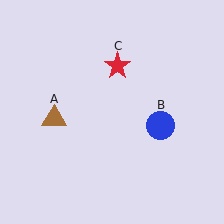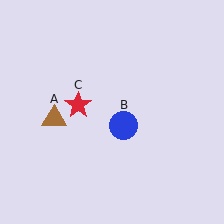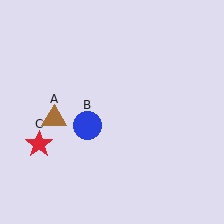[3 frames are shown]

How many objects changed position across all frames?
2 objects changed position: blue circle (object B), red star (object C).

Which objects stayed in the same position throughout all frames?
Brown triangle (object A) remained stationary.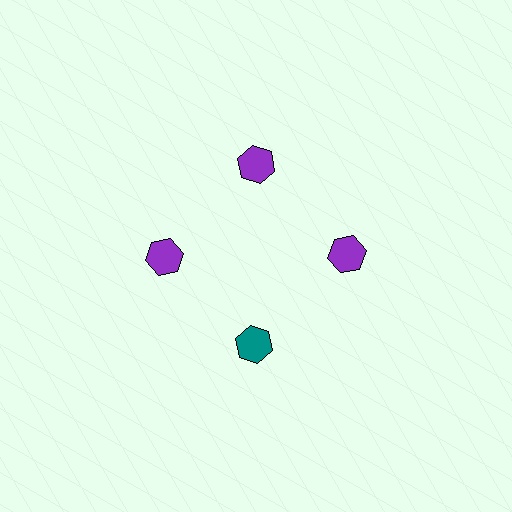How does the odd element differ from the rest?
It has a different color: teal instead of purple.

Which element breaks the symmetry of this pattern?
The teal hexagon at roughly the 6 o'clock position breaks the symmetry. All other shapes are purple hexagons.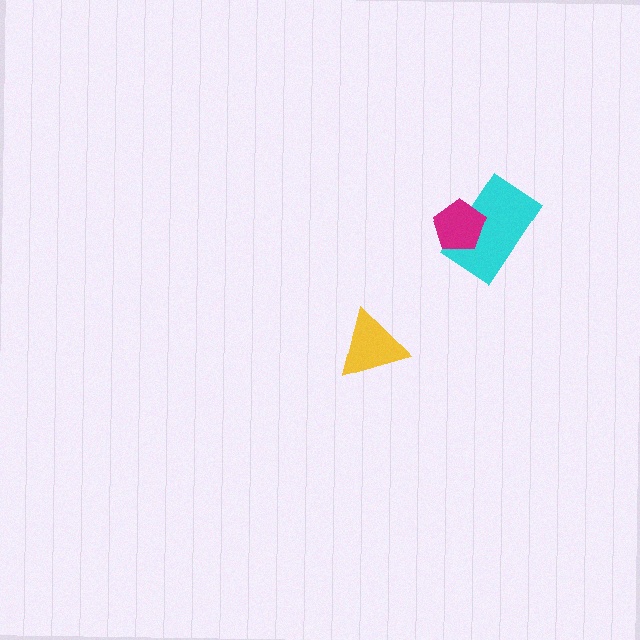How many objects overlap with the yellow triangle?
0 objects overlap with the yellow triangle.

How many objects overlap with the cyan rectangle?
1 object overlaps with the cyan rectangle.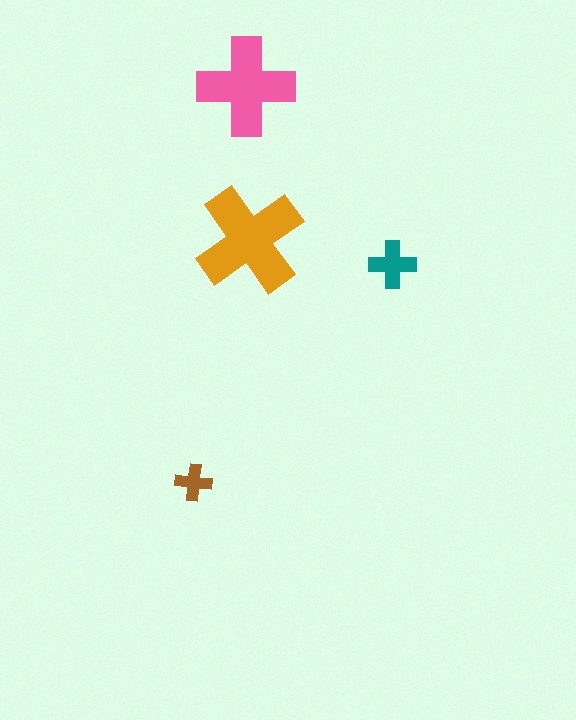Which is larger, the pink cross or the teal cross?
The pink one.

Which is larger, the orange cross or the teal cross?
The orange one.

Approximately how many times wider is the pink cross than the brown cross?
About 2.5 times wider.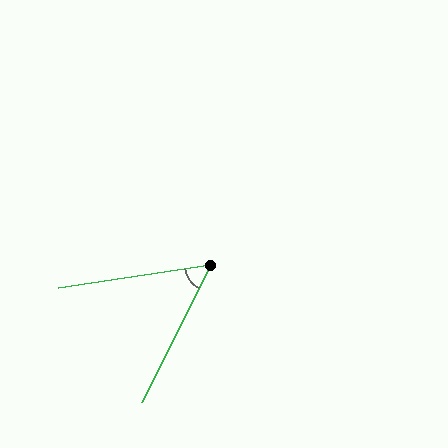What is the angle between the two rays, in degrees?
Approximately 55 degrees.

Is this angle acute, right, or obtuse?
It is acute.